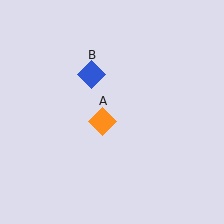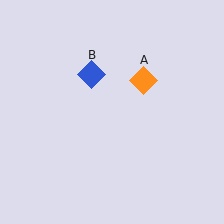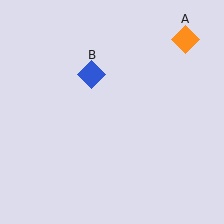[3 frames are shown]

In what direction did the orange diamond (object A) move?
The orange diamond (object A) moved up and to the right.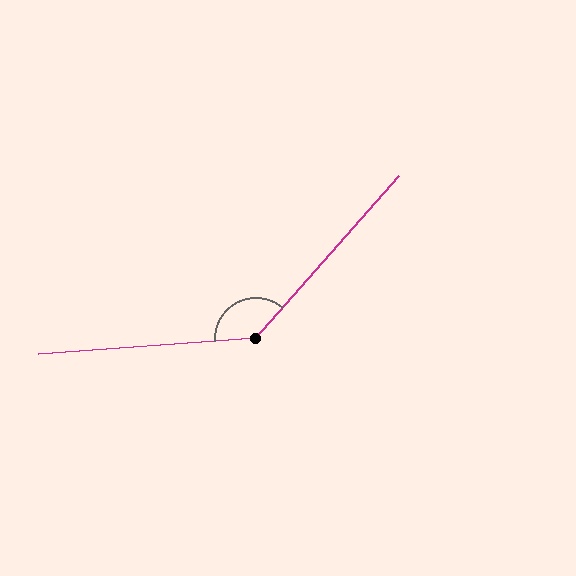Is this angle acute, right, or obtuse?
It is obtuse.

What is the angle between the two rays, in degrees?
Approximately 136 degrees.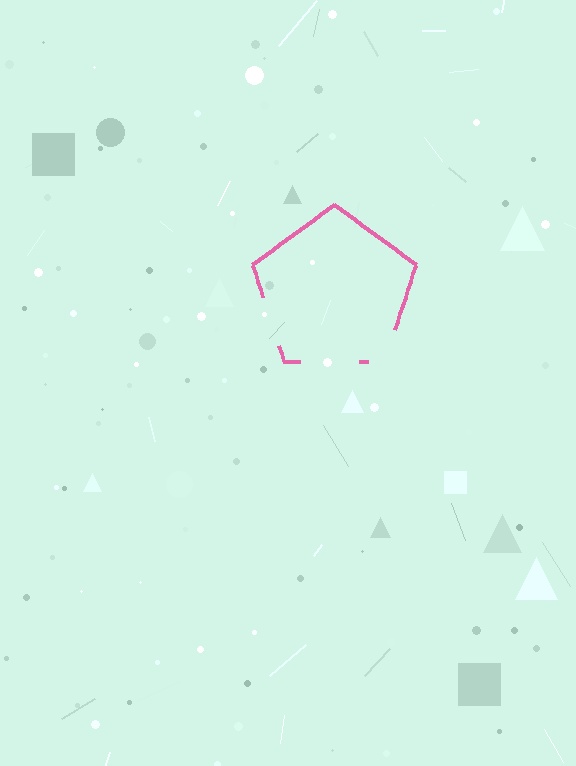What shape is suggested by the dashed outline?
The dashed outline suggests a pentagon.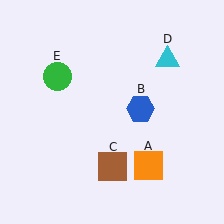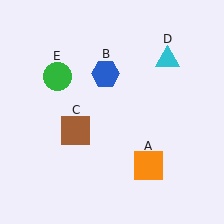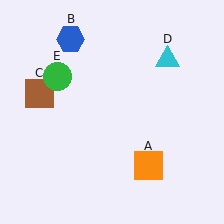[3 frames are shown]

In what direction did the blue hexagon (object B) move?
The blue hexagon (object B) moved up and to the left.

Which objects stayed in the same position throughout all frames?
Orange square (object A) and cyan triangle (object D) and green circle (object E) remained stationary.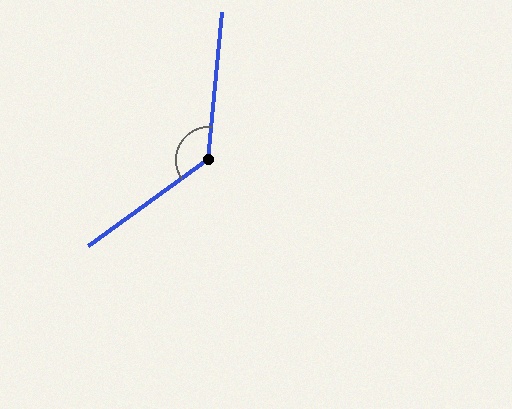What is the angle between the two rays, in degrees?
Approximately 131 degrees.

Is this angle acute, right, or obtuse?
It is obtuse.